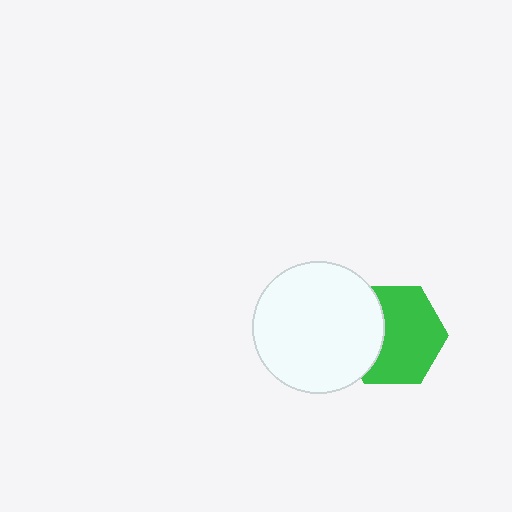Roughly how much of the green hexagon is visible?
Most of it is visible (roughly 67%).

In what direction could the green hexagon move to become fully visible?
The green hexagon could move right. That would shift it out from behind the white circle entirely.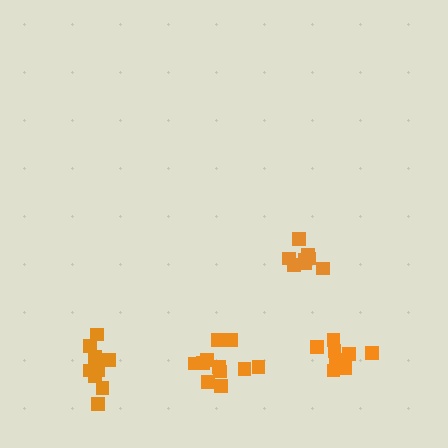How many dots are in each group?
Group 1: 10 dots, Group 2: 11 dots, Group 3: 8 dots, Group 4: 9 dots (38 total).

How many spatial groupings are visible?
There are 4 spatial groupings.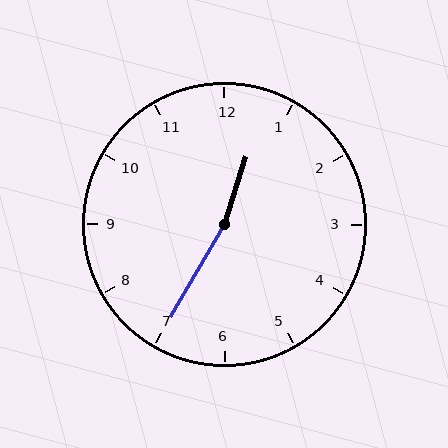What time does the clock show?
12:35.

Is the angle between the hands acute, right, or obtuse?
It is obtuse.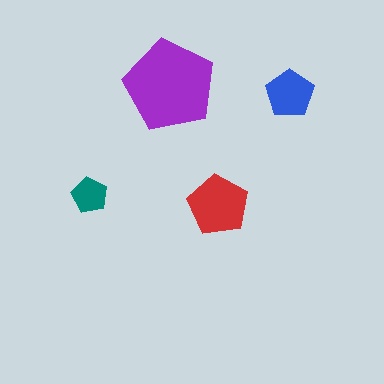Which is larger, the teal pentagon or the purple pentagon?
The purple one.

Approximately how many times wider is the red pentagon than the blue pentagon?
About 1.5 times wider.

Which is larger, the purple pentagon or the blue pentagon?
The purple one.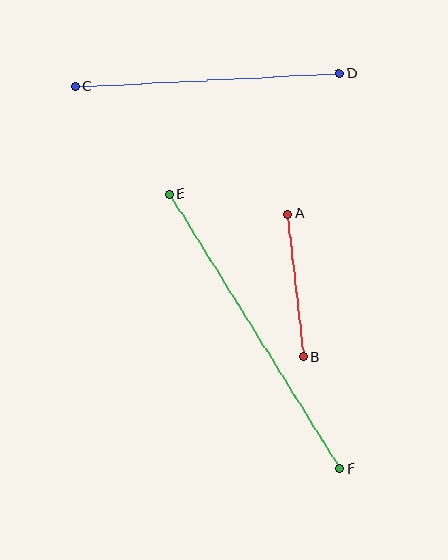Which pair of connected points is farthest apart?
Points E and F are farthest apart.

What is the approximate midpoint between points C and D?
The midpoint is at approximately (207, 80) pixels.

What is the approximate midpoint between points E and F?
The midpoint is at approximately (254, 331) pixels.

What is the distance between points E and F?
The distance is approximately 323 pixels.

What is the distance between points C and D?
The distance is approximately 265 pixels.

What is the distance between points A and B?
The distance is approximately 144 pixels.